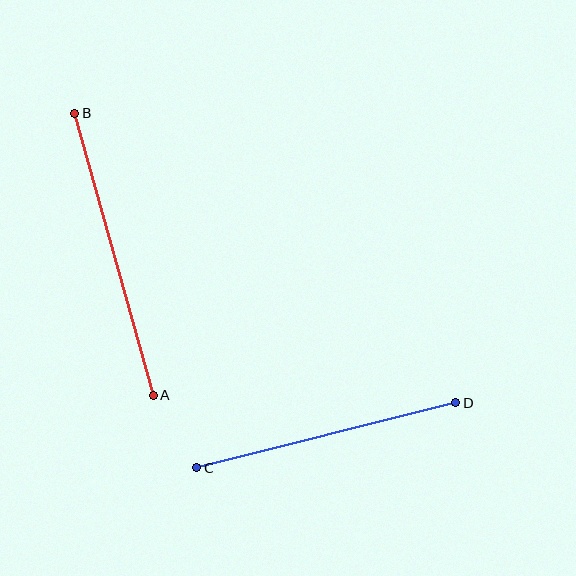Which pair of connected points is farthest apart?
Points A and B are farthest apart.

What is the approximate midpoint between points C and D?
The midpoint is at approximately (326, 435) pixels.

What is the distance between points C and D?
The distance is approximately 267 pixels.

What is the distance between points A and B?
The distance is approximately 293 pixels.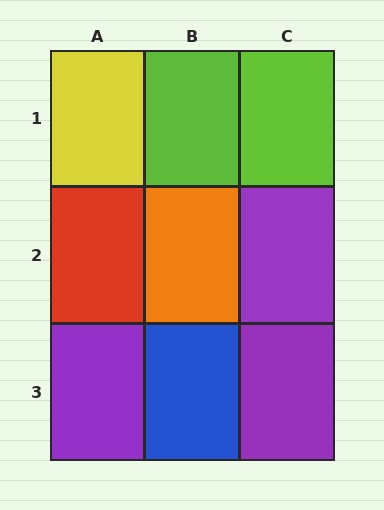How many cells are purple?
3 cells are purple.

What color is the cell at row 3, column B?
Blue.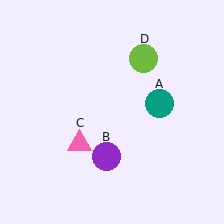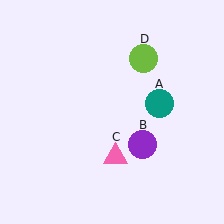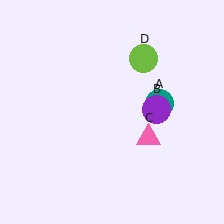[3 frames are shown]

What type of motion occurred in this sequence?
The purple circle (object B), pink triangle (object C) rotated counterclockwise around the center of the scene.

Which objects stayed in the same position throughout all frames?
Teal circle (object A) and lime circle (object D) remained stationary.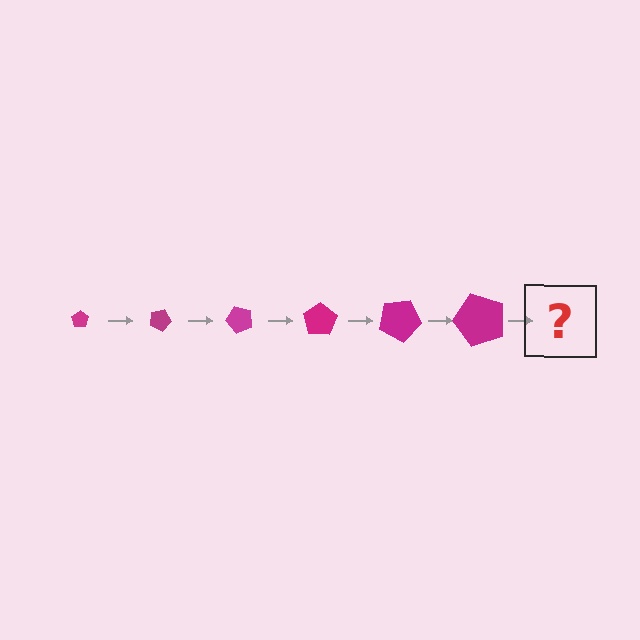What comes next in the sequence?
The next element should be a pentagon, larger than the previous one and rotated 150 degrees from the start.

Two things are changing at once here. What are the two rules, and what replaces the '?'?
The two rules are that the pentagon grows larger each step and it rotates 25 degrees each step. The '?' should be a pentagon, larger than the previous one and rotated 150 degrees from the start.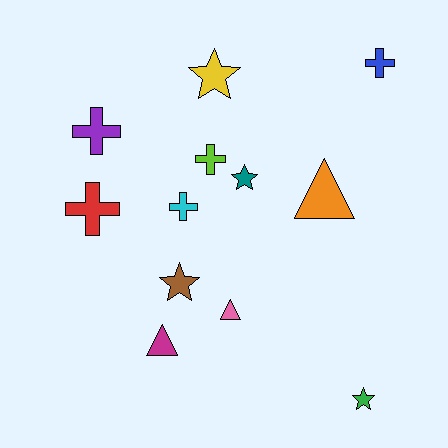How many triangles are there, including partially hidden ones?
There are 3 triangles.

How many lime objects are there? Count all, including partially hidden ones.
There is 1 lime object.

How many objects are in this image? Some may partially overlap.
There are 12 objects.